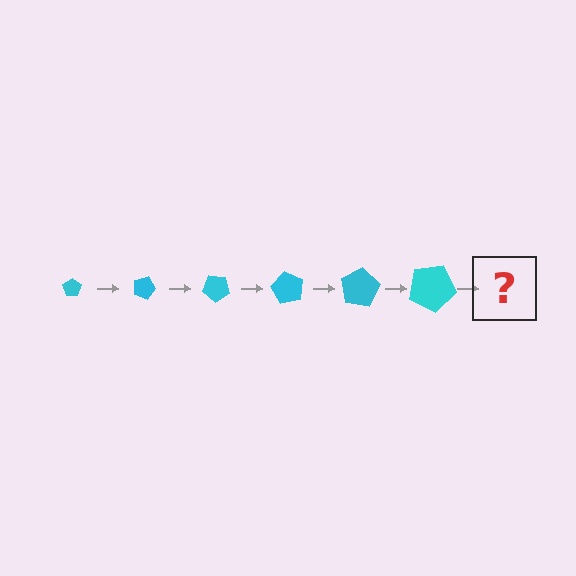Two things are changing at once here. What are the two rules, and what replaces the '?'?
The two rules are that the pentagon grows larger each step and it rotates 20 degrees each step. The '?' should be a pentagon, larger than the previous one and rotated 120 degrees from the start.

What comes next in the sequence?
The next element should be a pentagon, larger than the previous one and rotated 120 degrees from the start.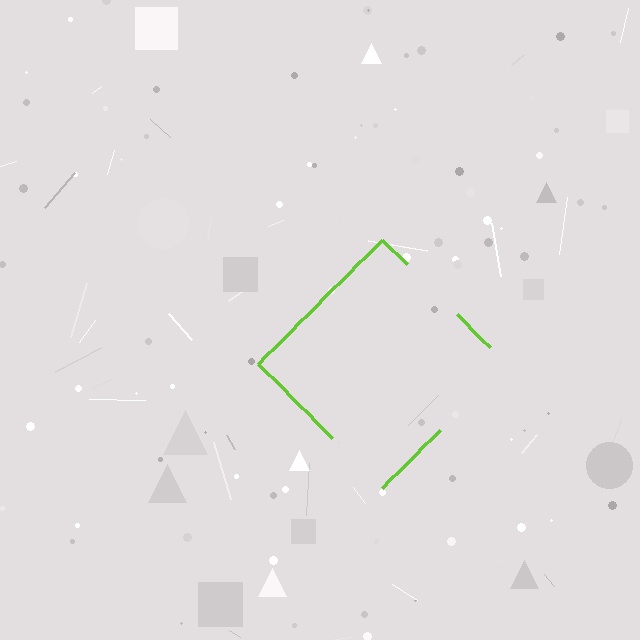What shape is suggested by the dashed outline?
The dashed outline suggests a diamond.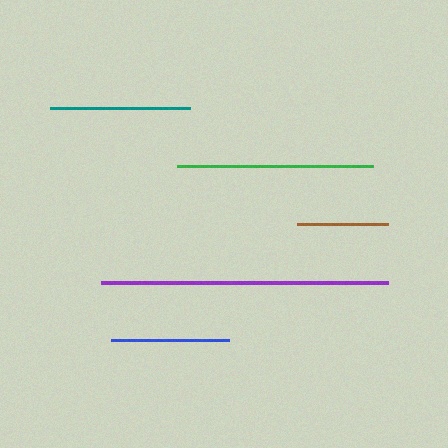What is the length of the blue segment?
The blue segment is approximately 119 pixels long.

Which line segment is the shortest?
The brown line is the shortest at approximately 91 pixels.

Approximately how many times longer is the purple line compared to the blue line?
The purple line is approximately 2.4 times the length of the blue line.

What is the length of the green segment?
The green segment is approximately 196 pixels long.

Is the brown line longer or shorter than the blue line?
The blue line is longer than the brown line.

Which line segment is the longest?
The purple line is the longest at approximately 287 pixels.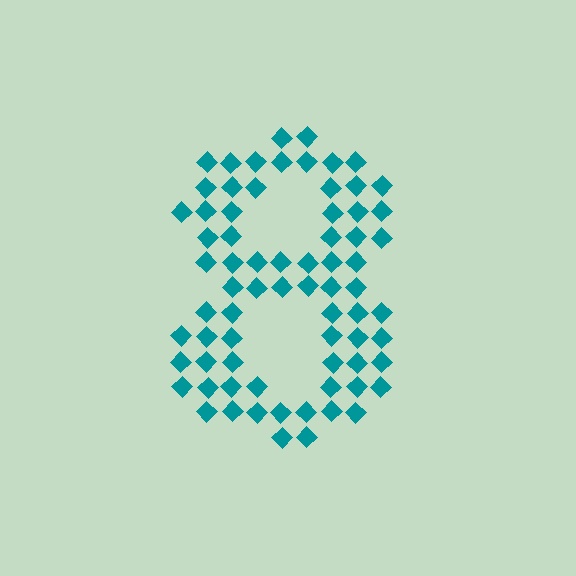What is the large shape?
The large shape is the digit 8.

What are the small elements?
The small elements are diamonds.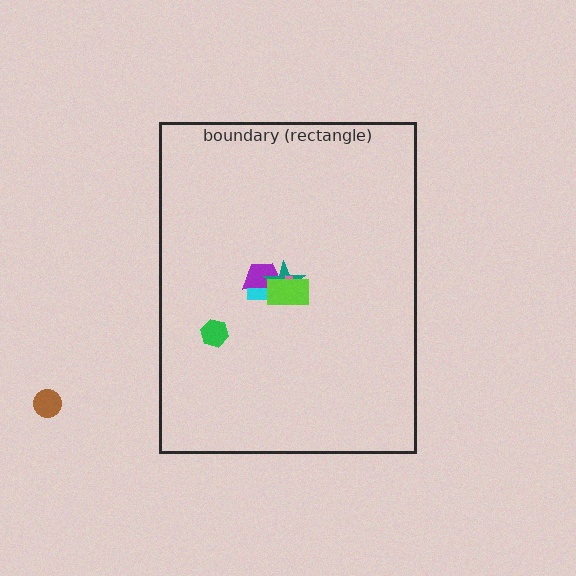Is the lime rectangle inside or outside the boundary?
Inside.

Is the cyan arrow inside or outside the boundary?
Inside.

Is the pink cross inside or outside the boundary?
Inside.